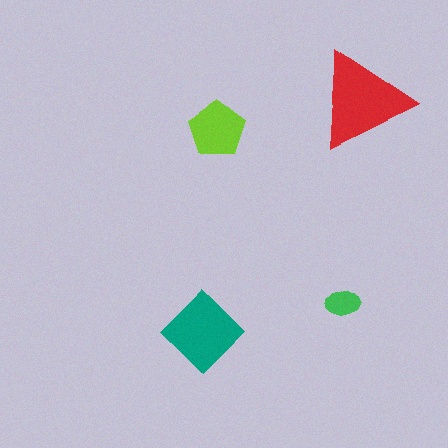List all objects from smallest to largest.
The green ellipse, the lime pentagon, the teal diamond, the red triangle.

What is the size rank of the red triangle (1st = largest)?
1st.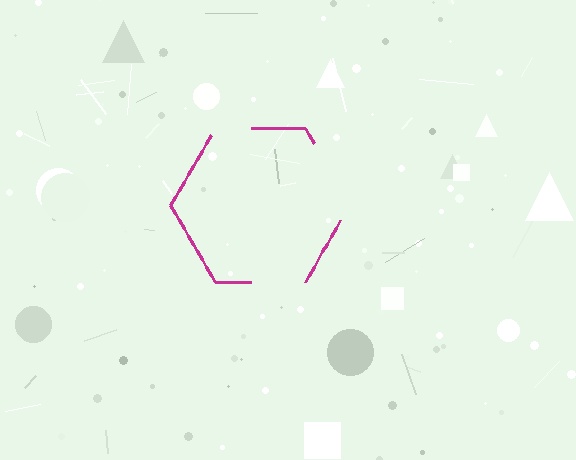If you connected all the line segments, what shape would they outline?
They would outline a hexagon.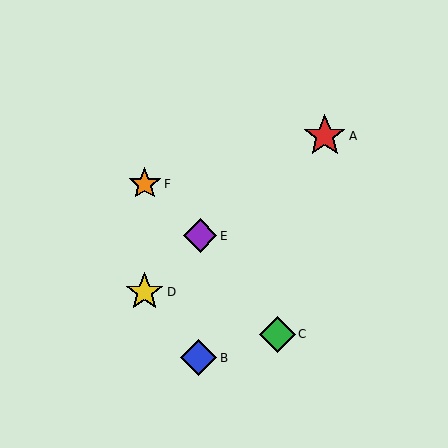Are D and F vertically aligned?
Yes, both are at x≈145.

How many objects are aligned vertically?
2 objects (D, F) are aligned vertically.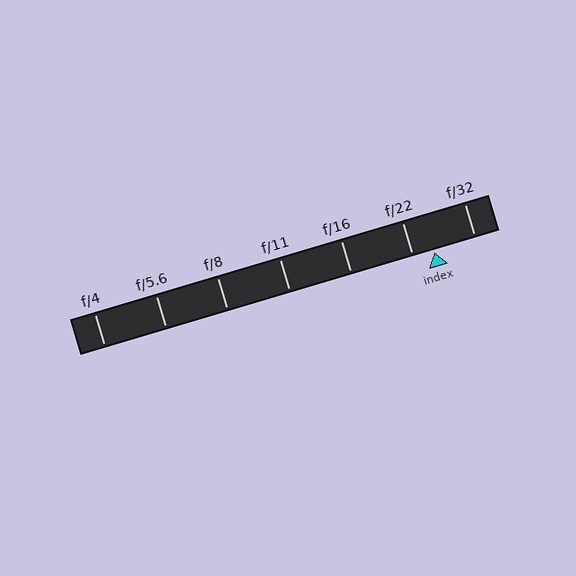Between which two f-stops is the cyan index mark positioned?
The index mark is between f/22 and f/32.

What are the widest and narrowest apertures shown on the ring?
The widest aperture shown is f/4 and the narrowest is f/32.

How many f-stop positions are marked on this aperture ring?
There are 7 f-stop positions marked.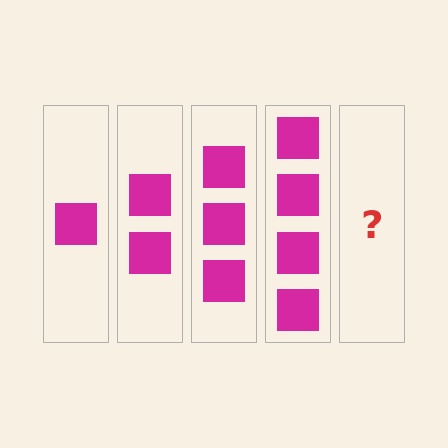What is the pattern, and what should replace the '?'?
The pattern is that each step adds one more square. The '?' should be 5 squares.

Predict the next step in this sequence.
The next step is 5 squares.